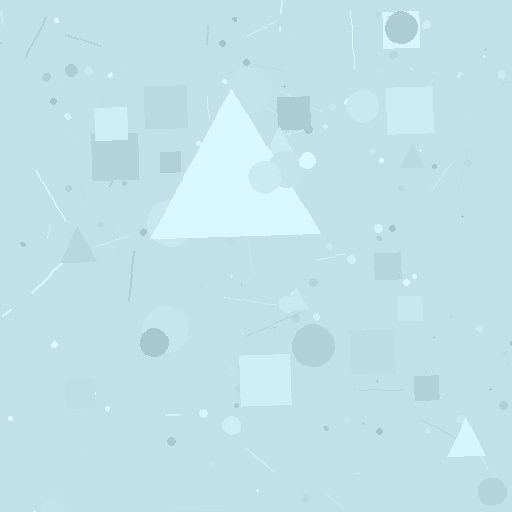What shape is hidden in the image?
A triangle is hidden in the image.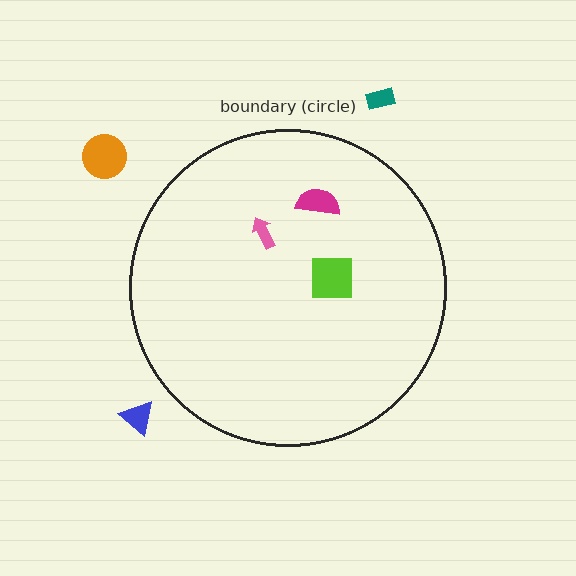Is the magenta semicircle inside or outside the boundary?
Inside.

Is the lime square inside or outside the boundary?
Inside.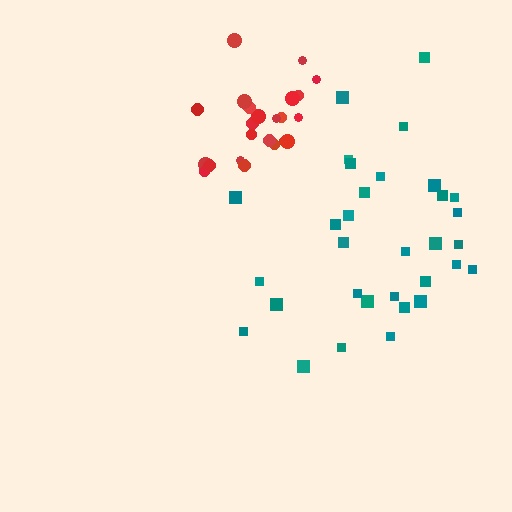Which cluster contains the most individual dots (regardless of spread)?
Teal (32).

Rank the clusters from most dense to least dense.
red, teal.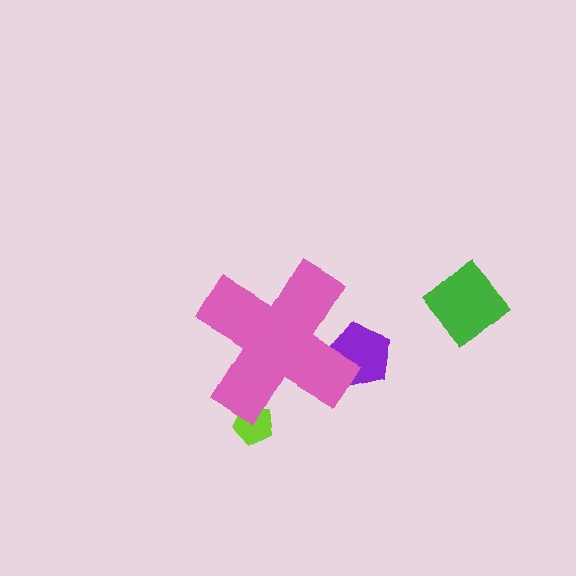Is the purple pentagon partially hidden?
Yes, the purple pentagon is partially hidden behind the pink cross.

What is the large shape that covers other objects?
A pink cross.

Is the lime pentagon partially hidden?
Yes, the lime pentagon is partially hidden behind the pink cross.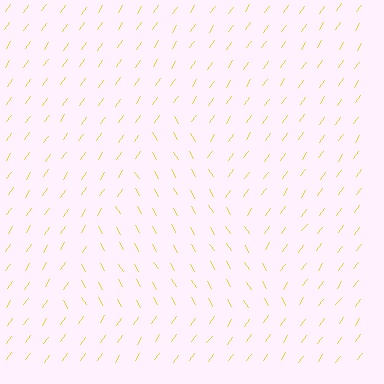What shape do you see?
I see a triangle.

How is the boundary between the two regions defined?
The boundary is defined purely by a change in line orientation (approximately 66 degrees difference). All lines are the same color and thickness.